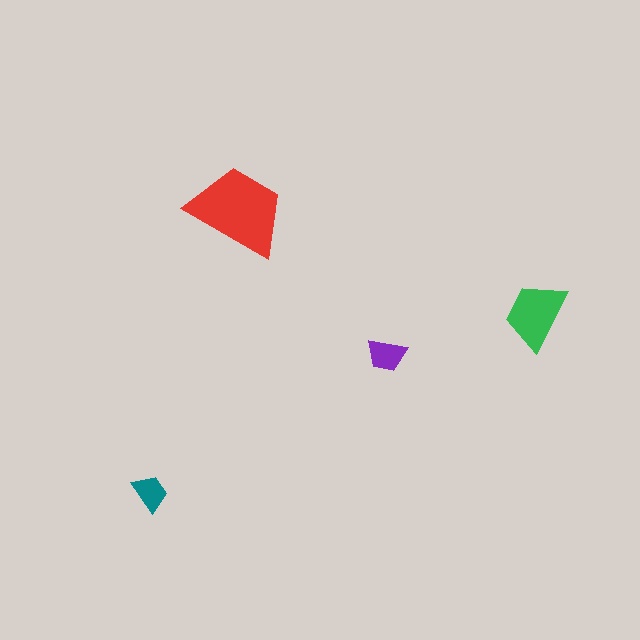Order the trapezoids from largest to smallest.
the red one, the green one, the purple one, the teal one.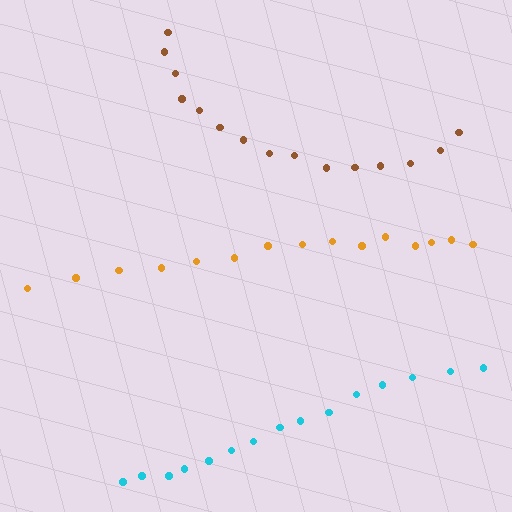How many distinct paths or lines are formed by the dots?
There are 3 distinct paths.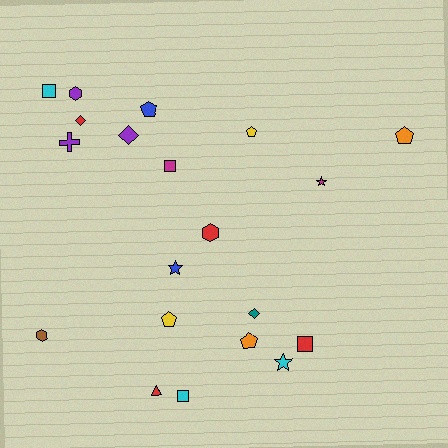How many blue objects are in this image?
There are 2 blue objects.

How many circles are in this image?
There are no circles.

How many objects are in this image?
There are 20 objects.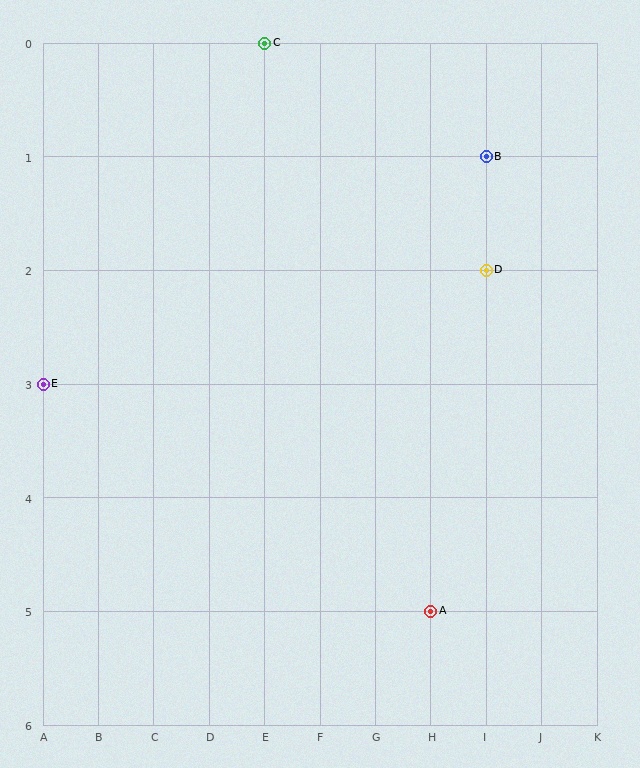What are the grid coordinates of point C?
Point C is at grid coordinates (E, 0).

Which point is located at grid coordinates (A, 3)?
Point E is at (A, 3).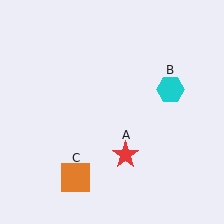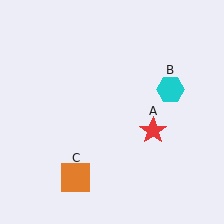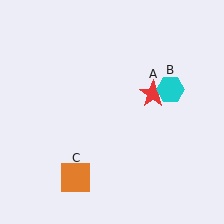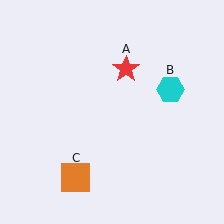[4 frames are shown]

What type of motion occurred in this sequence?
The red star (object A) rotated counterclockwise around the center of the scene.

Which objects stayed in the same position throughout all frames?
Cyan hexagon (object B) and orange square (object C) remained stationary.